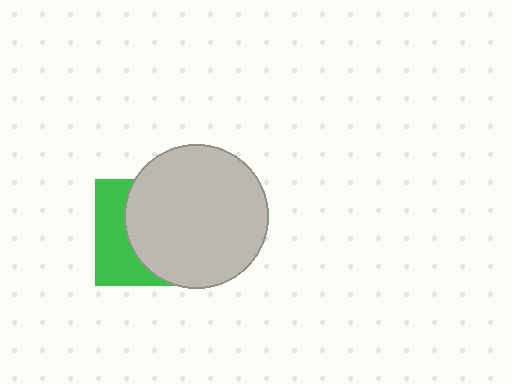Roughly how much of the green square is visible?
A small part of it is visible (roughly 36%).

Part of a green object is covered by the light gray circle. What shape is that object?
It is a square.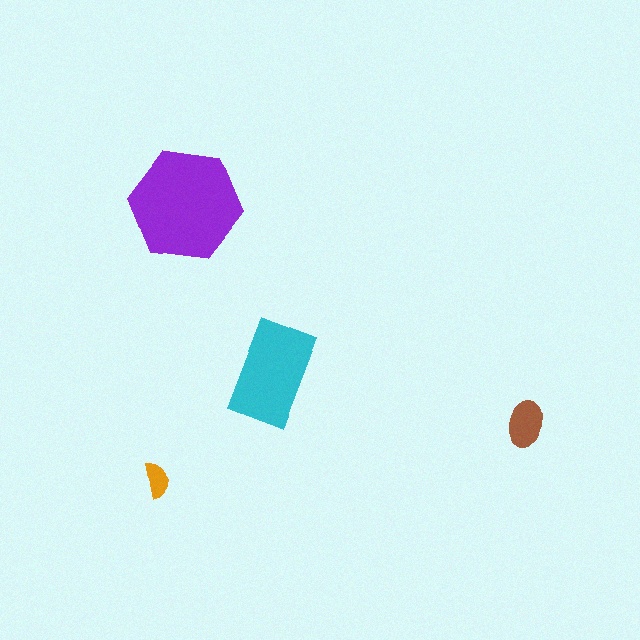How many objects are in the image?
There are 4 objects in the image.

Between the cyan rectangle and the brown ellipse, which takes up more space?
The cyan rectangle.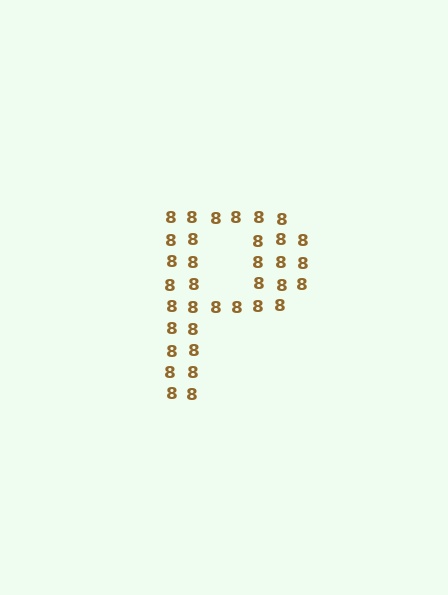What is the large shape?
The large shape is the letter P.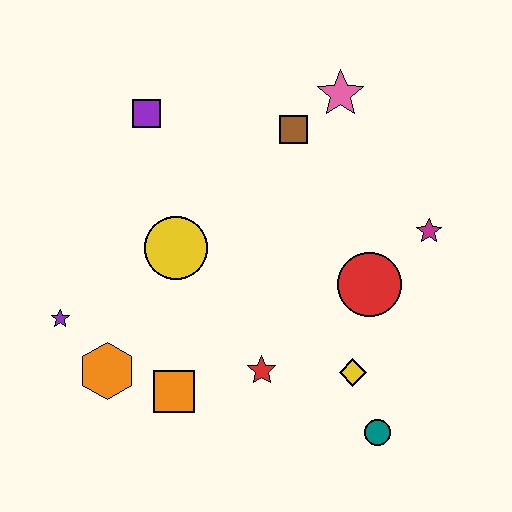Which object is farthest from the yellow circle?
The teal circle is farthest from the yellow circle.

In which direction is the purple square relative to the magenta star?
The purple square is to the left of the magenta star.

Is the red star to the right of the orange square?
Yes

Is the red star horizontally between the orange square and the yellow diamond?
Yes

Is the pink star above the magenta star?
Yes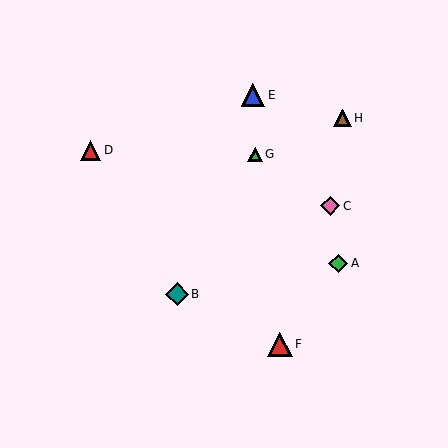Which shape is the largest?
The red triangle (labeled F) is the largest.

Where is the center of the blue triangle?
The center of the blue triangle is at (253, 95).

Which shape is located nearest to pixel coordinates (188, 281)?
The teal diamond (labeled B) at (177, 294) is nearest to that location.